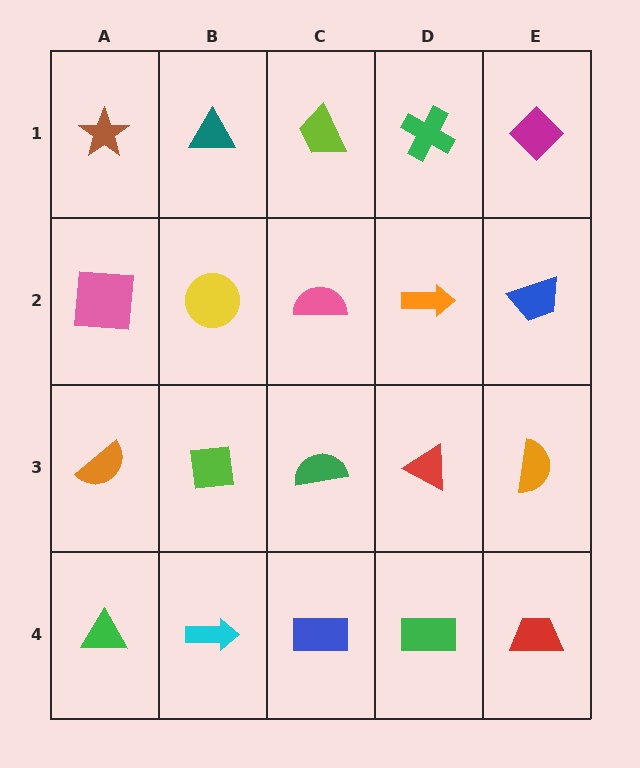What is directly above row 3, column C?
A pink semicircle.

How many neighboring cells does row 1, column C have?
3.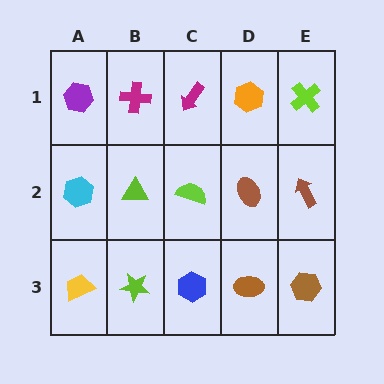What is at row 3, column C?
A blue hexagon.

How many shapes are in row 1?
5 shapes.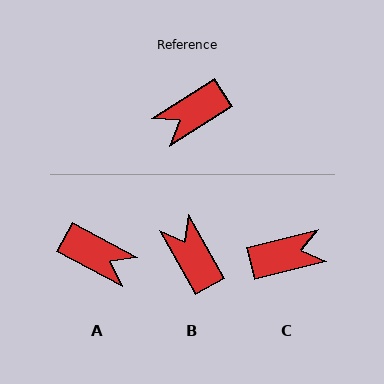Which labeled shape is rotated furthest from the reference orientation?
C, about 161 degrees away.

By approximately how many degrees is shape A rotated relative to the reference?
Approximately 120 degrees counter-clockwise.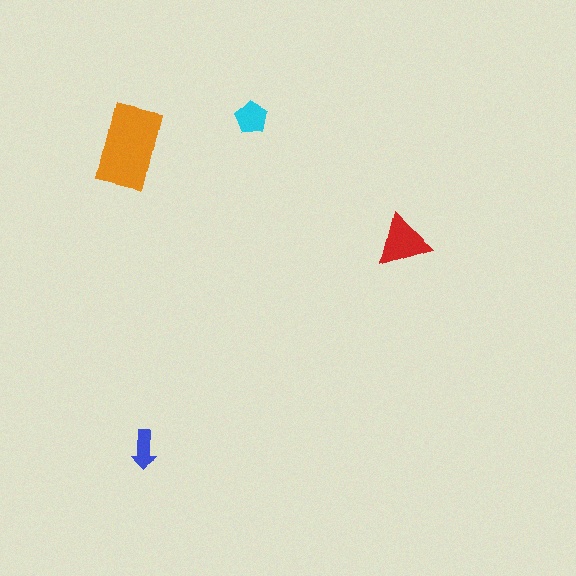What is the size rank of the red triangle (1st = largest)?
2nd.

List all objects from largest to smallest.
The orange rectangle, the red triangle, the cyan pentagon, the blue arrow.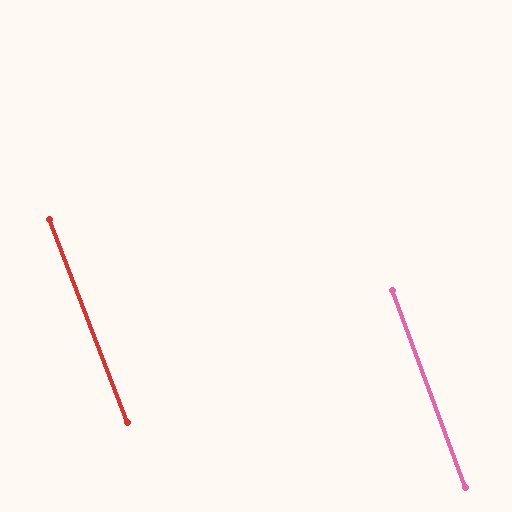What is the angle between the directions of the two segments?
Approximately 1 degree.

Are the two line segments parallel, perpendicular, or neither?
Parallel — their directions differ by only 0.7°.